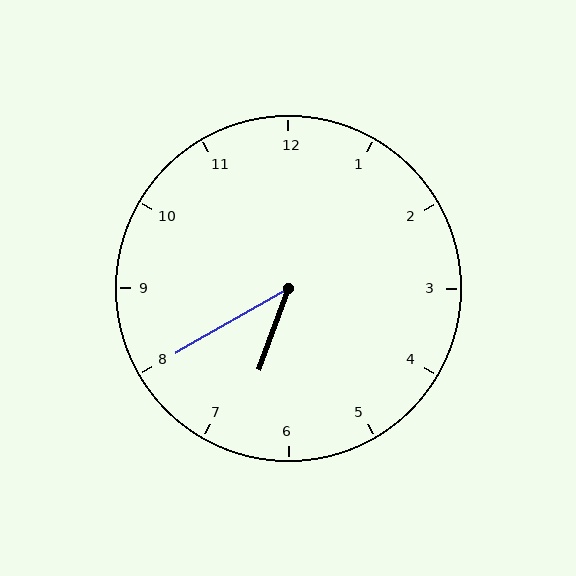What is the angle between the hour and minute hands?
Approximately 40 degrees.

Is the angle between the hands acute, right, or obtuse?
It is acute.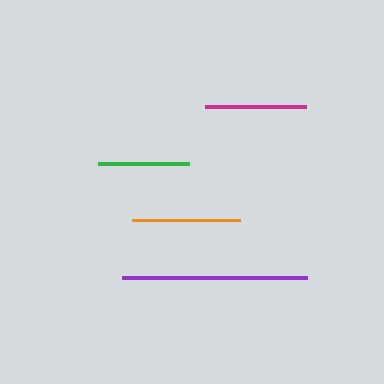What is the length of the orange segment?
The orange segment is approximately 109 pixels long.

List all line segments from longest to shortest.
From longest to shortest: purple, orange, magenta, green.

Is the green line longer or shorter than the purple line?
The purple line is longer than the green line.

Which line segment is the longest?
The purple line is the longest at approximately 185 pixels.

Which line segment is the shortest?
The green line is the shortest at approximately 91 pixels.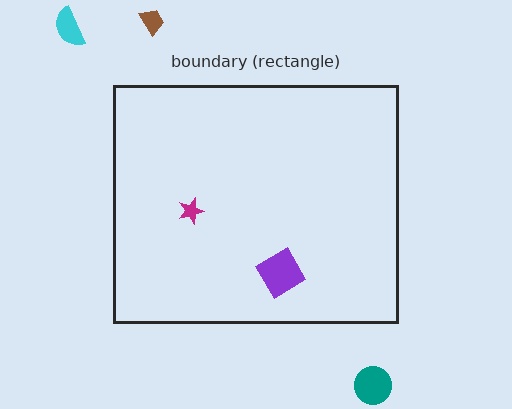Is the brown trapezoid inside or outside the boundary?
Outside.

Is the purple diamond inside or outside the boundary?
Inside.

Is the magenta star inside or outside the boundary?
Inside.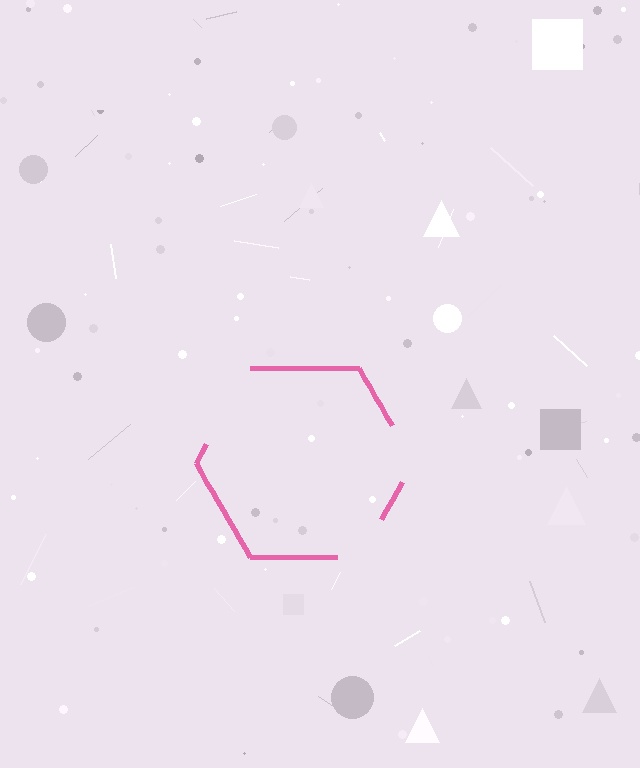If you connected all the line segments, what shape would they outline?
They would outline a hexagon.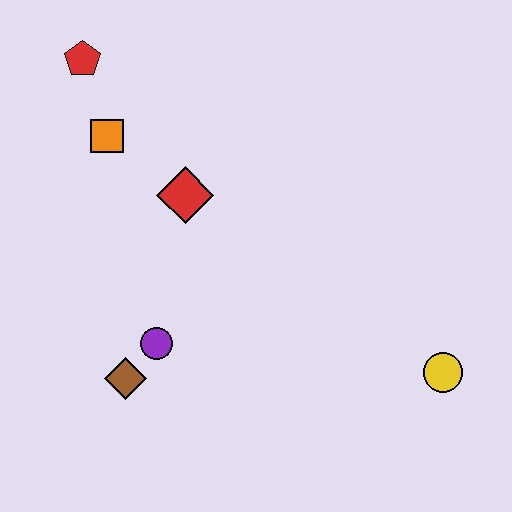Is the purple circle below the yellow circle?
No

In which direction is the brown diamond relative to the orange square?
The brown diamond is below the orange square.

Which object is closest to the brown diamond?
The purple circle is closest to the brown diamond.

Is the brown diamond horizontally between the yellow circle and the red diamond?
No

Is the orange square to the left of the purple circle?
Yes